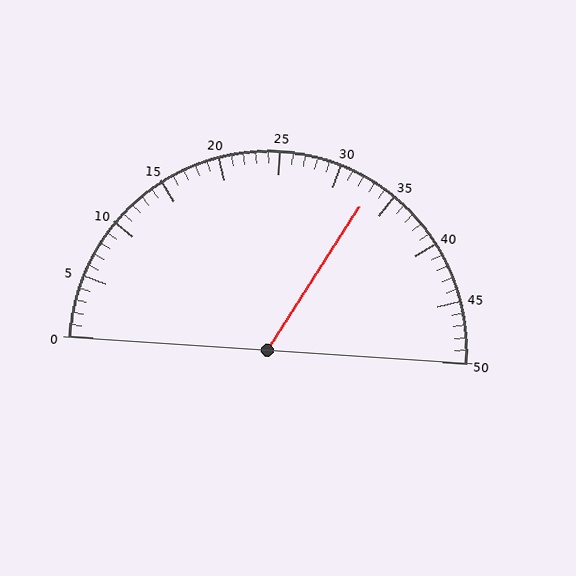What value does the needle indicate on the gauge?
The needle indicates approximately 33.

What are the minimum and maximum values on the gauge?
The gauge ranges from 0 to 50.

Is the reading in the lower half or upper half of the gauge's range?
The reading is in the upper half of the range (0 to 50).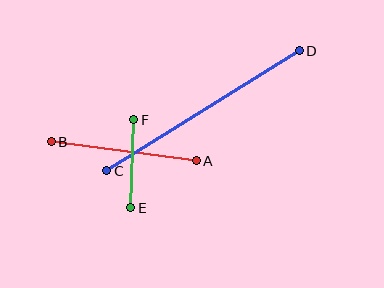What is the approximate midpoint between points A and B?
The midpoint is at approximately (124, 151) pixels.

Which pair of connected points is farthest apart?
Points C and D are farthest apart.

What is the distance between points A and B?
The distance is approximately 146 pixels.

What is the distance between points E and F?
The distance is approximately 88 pixels.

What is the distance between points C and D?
The distance is approximately 227 pixels.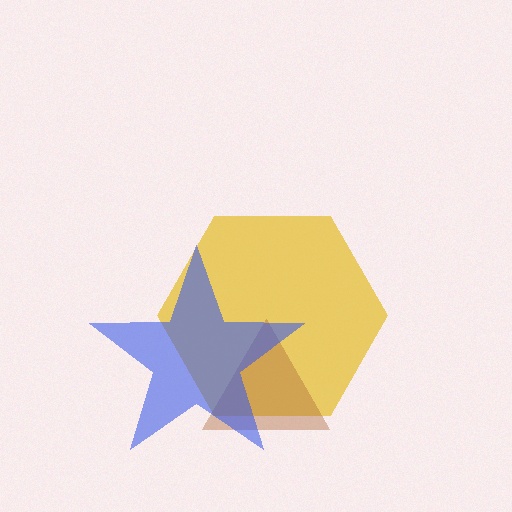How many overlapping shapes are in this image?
There are 3 overlapping shapes in the image.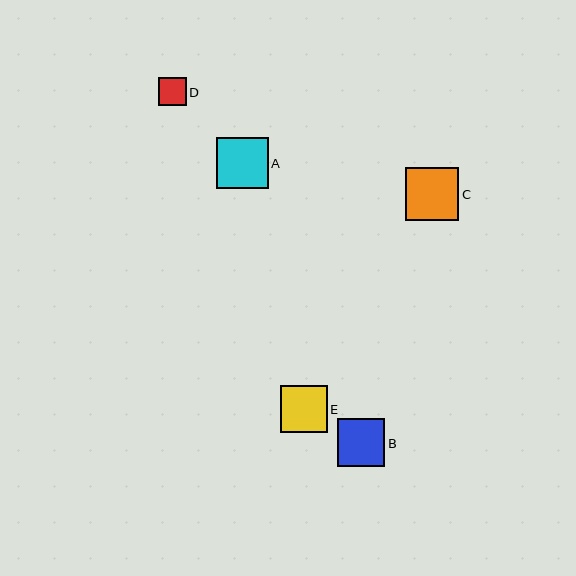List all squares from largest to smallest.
From largest to smallest: C, A, B, E, D.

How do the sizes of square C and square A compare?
Square C and square A are approximately the same size.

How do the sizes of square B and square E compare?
Square B and square E are approximately the same size.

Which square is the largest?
Square C is the largest with a size of approximately 53 pixels.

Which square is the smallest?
Square D is the smallest with a size of approximately 28 pixels.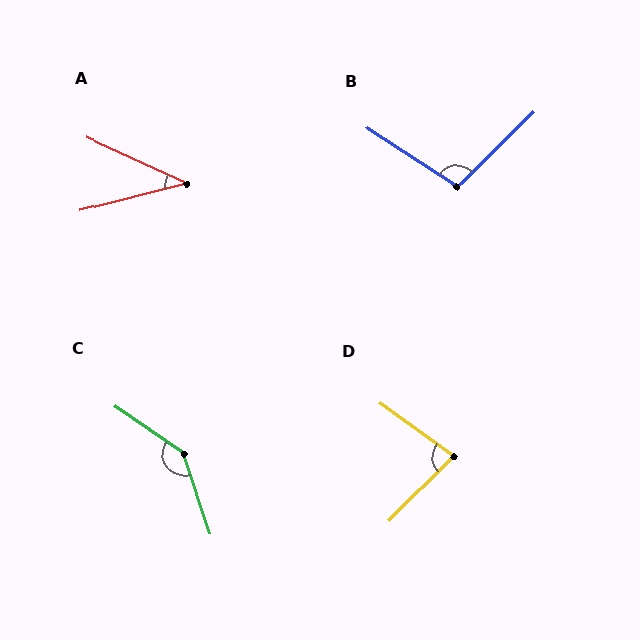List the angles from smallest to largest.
A (39°), D (81°), B (103°), C (142°).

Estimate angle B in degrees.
Approximately 103 degrees.